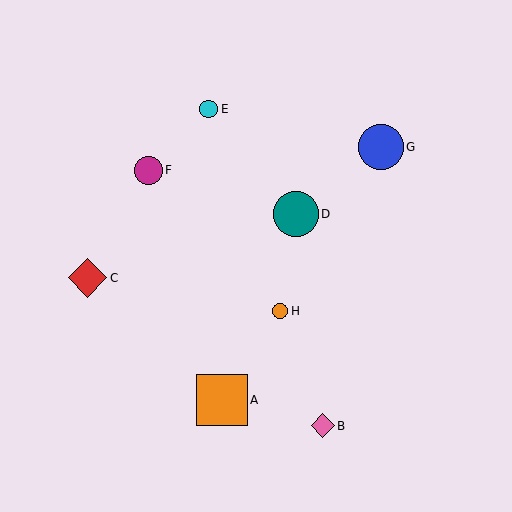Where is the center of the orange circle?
The center of the orange circle is at (280, 311).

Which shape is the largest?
The orange square (labeled A) is the largest.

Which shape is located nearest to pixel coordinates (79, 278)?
The red diamond (labeled C) at (87, 278) is nearest to that location.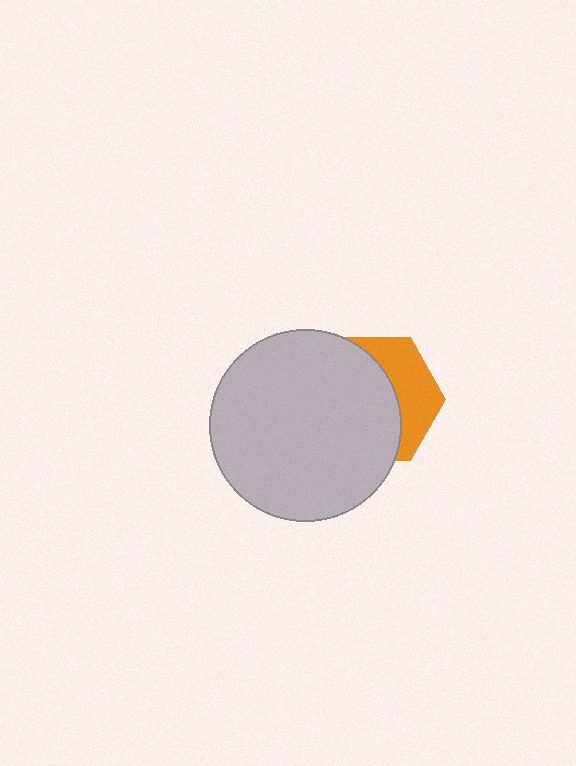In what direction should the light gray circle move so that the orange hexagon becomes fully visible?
The light gray circle should move left. That is the shortest direction to clear the overlap and leave the orange hexagon fully visible.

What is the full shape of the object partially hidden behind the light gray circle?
The partially hidden object is an orange hexagon.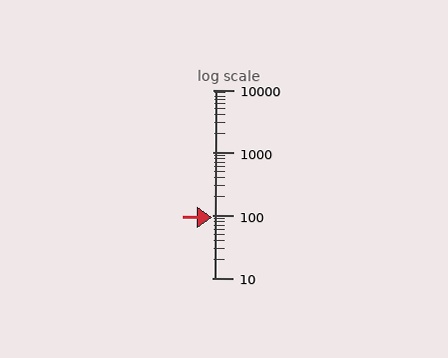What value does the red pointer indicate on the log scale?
The pointer indicates approximately 94.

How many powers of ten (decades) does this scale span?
The scale spans 3 decades, from 10 to 10000.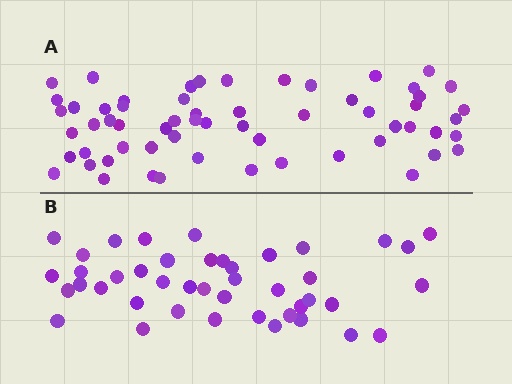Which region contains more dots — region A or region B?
Region A (the top region) has more dots.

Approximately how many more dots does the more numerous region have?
Region A has approximately 15 more dots than region B.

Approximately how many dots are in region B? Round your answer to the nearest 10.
About 40 dots. (The exact count is 43, which rounds to 40.)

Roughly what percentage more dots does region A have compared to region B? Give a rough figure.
About 40% more.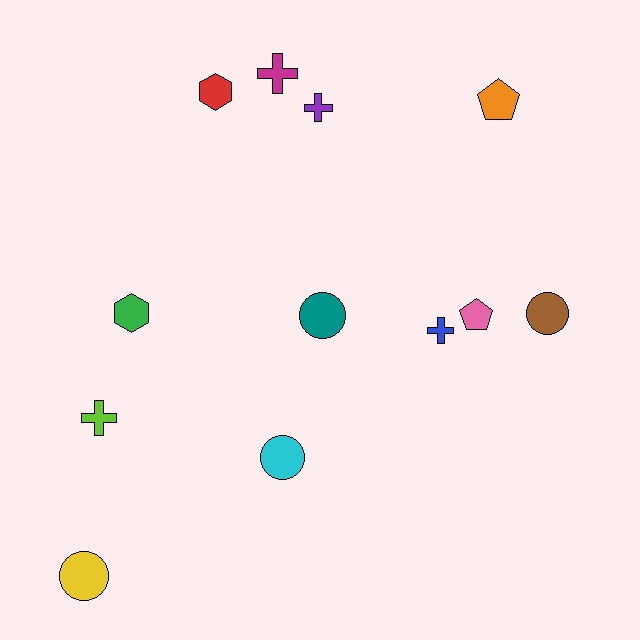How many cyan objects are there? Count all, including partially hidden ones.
There is 1 cyan object.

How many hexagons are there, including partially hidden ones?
There are 2 hexagons.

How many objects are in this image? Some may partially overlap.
There are 12 objects.